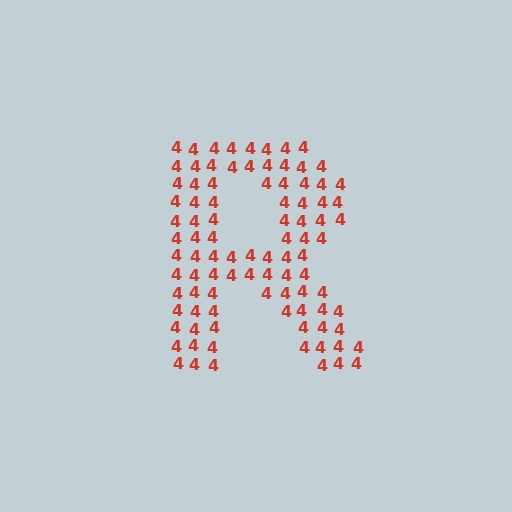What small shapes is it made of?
It is made of small digit 4's.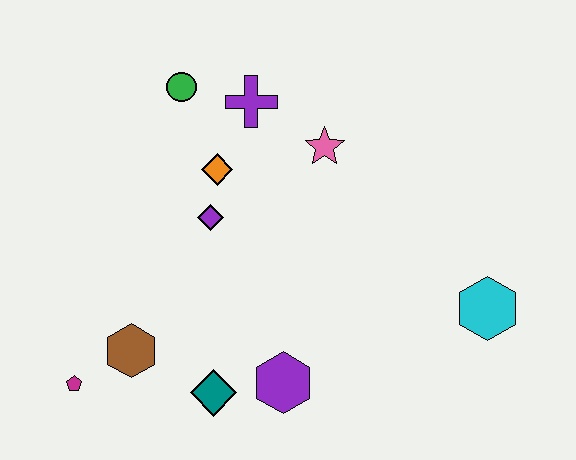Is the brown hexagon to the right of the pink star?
No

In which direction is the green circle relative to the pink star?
The green circle is to the left of the pink star.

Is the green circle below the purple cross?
No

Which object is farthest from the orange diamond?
The cyan hexagon is farthest from the orange diamond.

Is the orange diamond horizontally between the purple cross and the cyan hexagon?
No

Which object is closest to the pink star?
The purple cross is closest to the pink star.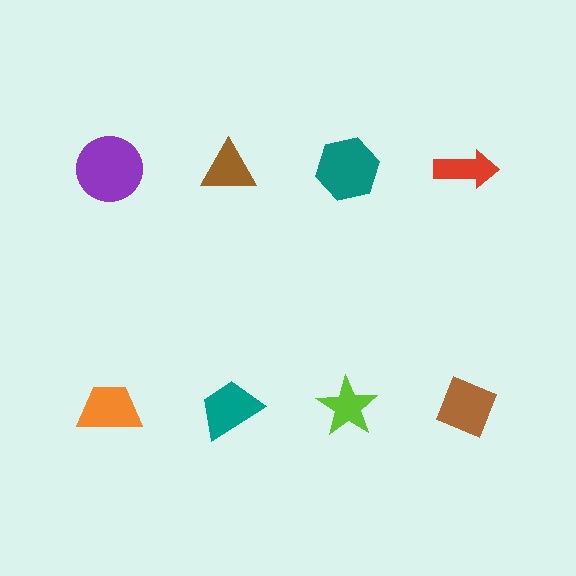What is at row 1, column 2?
A brown triangle.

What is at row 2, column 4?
A brown diamond.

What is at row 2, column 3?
A lime star.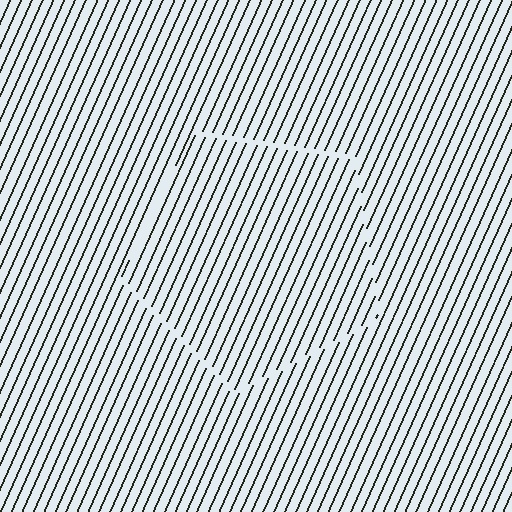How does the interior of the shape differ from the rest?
The interior of the shape contains the same grating, shifted by half a period — the contour is defined by the phase discontinuity where line-ends from the inner and outer gratings abut.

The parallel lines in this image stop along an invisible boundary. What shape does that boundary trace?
An illusory pentagon. The interior of the shape contains the same grating, shifted by half a period — the contour is defined by the phase discontinuity where line-ends from the inner and outer gratings abut.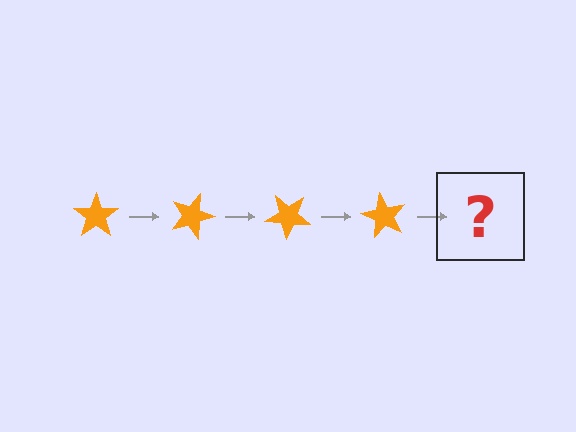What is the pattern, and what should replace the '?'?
The pattern is that the star rotates 20 degrees each step. The '?' should be an orange star rotated 80 degrees.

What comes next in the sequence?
The next element should be an orange star rotated 80 degrees.